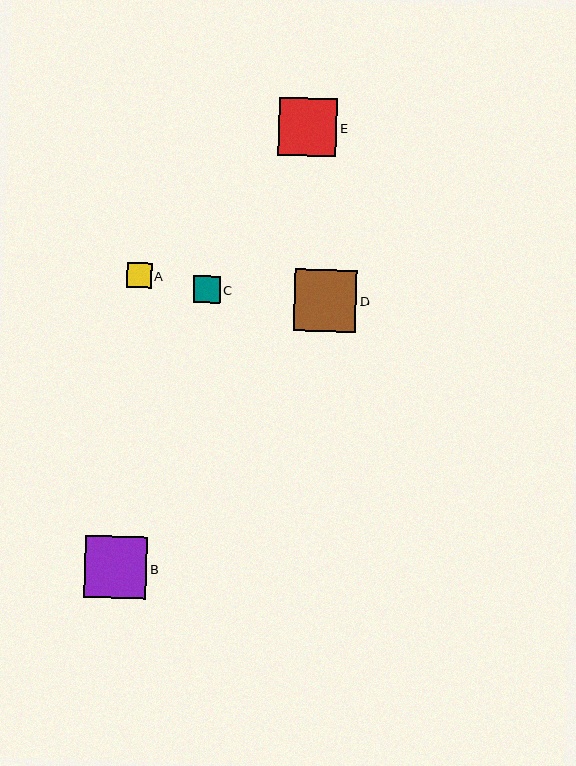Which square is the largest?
Square B is the largest with a size of approximately 62 pixels.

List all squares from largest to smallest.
From largest to smallest: B, D, E, C, A.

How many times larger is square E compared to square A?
Square E is approximately 2.3 times the size of square A.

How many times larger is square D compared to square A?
Square D is approximately 2.5 times the size of square A.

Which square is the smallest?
Square A is the smallest with a size of approximately 25 pixels.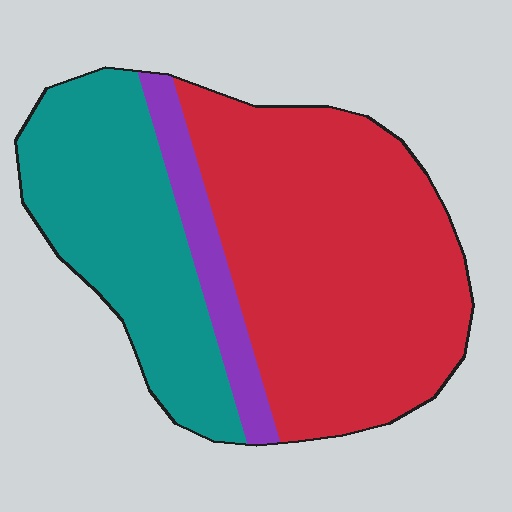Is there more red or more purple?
Red.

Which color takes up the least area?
Purple, at roughly 10%.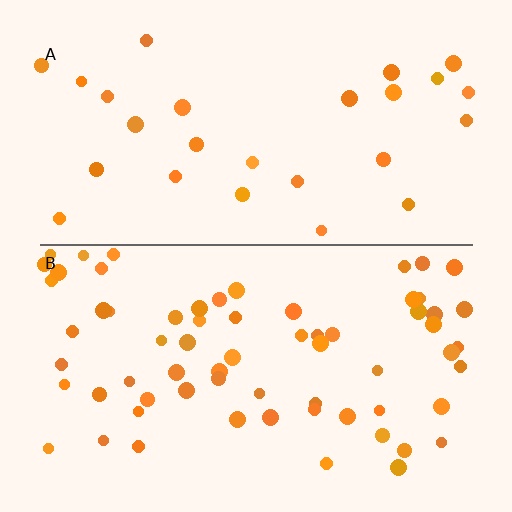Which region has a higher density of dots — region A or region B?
B (the bottom).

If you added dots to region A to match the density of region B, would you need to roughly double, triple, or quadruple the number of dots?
Approximately double.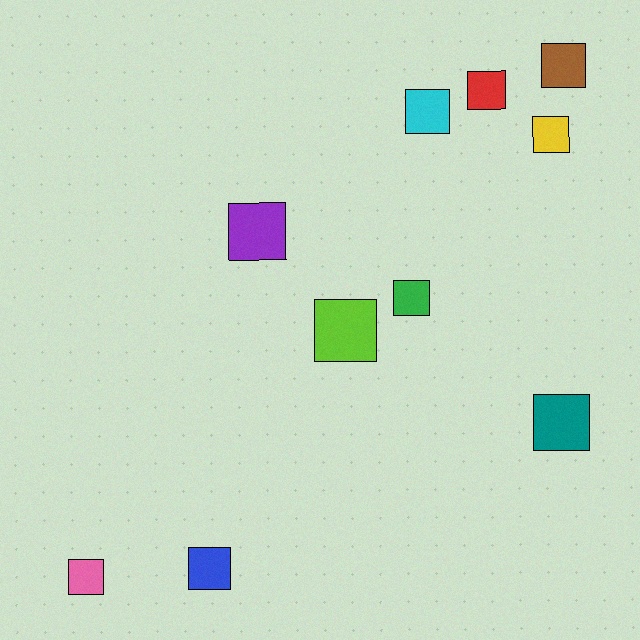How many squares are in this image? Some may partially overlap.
There are 10 squares.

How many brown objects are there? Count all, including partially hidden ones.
There is 1 brown object.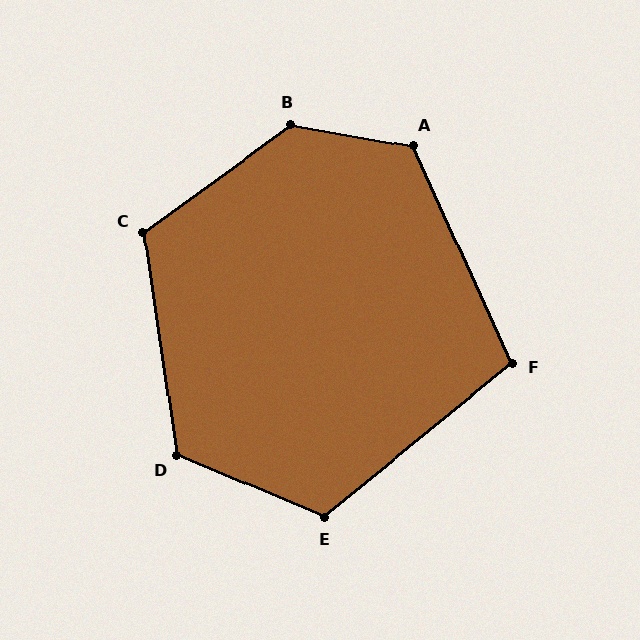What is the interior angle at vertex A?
Approximately 124 degrees (obtuse).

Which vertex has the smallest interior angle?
F, at approximately 105 degrees.